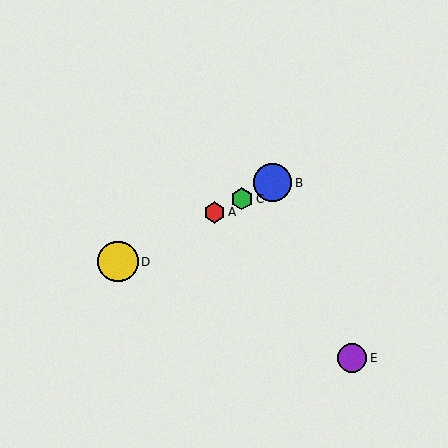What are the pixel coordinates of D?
Object D is at (118, 262).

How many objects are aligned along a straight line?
4 objects (A, B, C, D) are aligned along a straight line.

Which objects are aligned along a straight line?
Objects A, B, C, D are aligned along a straight line.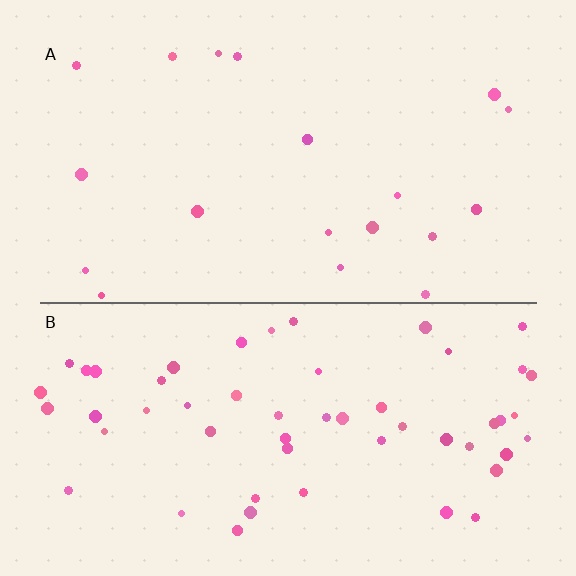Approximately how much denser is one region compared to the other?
Approximately 2.9× — region B over region A.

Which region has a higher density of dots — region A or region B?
B (the bottom).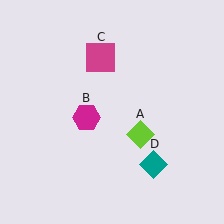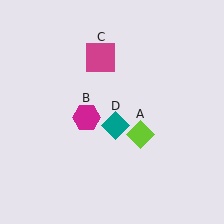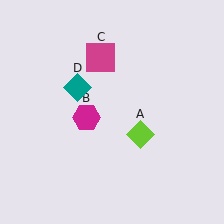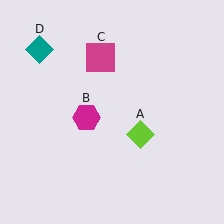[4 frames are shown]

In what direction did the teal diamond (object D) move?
The teal diamond (object D) moved up and to the left.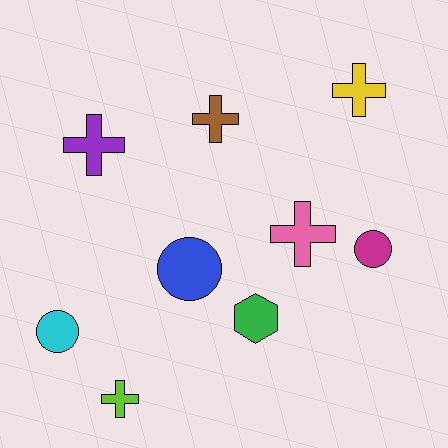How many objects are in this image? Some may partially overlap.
There are 9 objects.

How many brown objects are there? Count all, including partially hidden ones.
There is 1 brown object.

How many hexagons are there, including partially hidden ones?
There is 1 hexagon.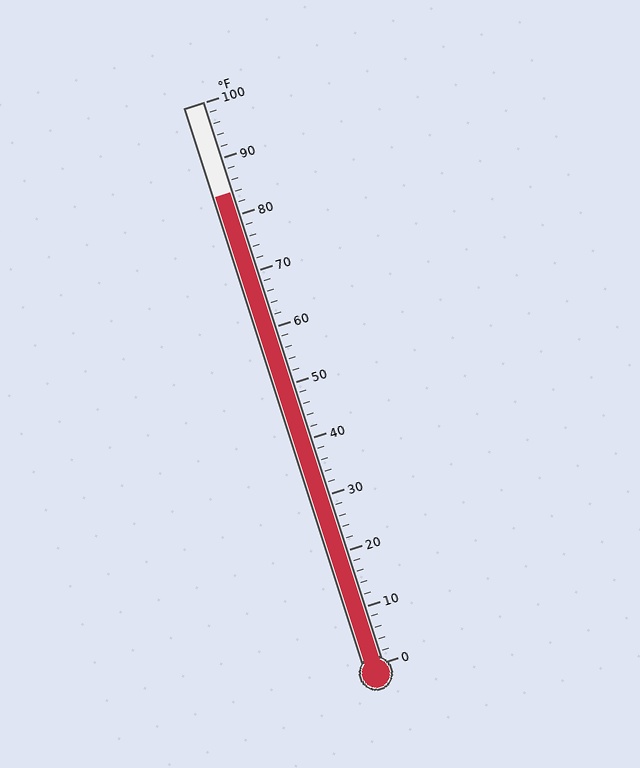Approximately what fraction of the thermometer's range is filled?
The thermometer is filled to approximately 85% of its range.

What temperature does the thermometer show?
The thermometer shows approximately 84°F.